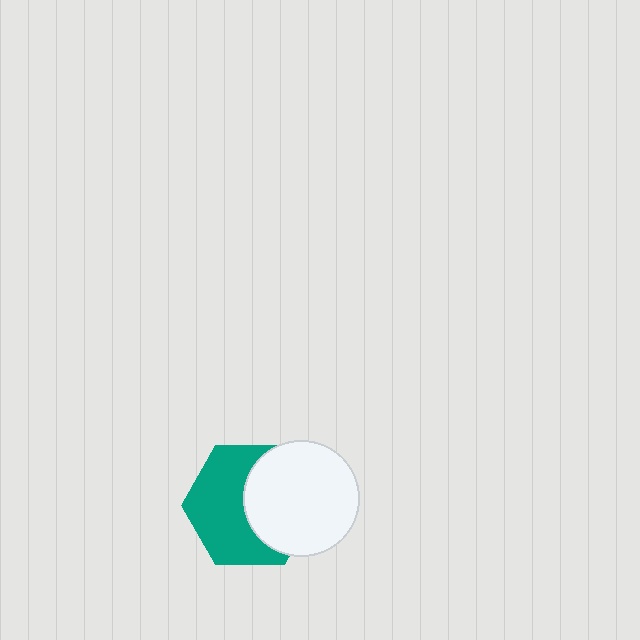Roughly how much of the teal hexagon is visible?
About half of it is visible (roughly 56%).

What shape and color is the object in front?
The object in front is a white circle.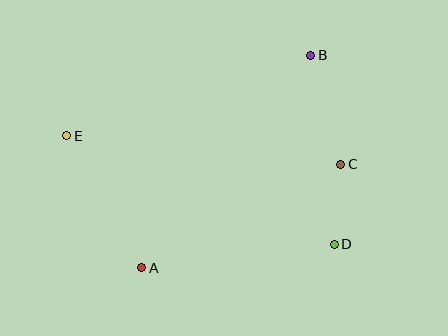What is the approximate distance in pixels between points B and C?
The distance between B and C is approximately 113 pixels.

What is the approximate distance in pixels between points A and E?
The distance between A and E is approximately 152 pixels.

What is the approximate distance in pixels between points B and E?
The distance between B and E is approximately 257 pixels.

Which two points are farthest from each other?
Points D and E are farthest from each other.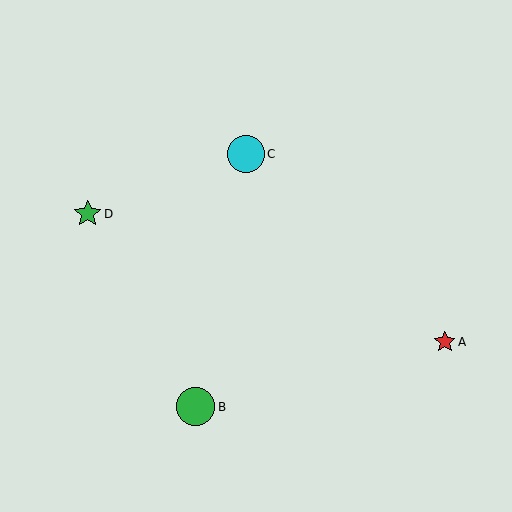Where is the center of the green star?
The center of the green star is at (88, 214).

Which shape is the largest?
The green circle (labeled B) is the largest.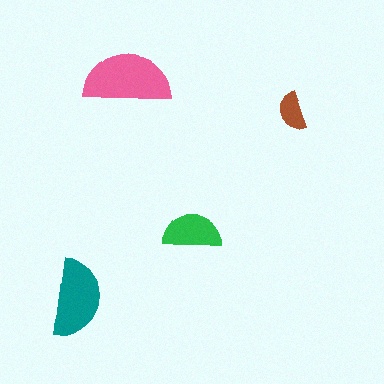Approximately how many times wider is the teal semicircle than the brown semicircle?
About 2 times wider.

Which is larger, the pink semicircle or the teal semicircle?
The pink one.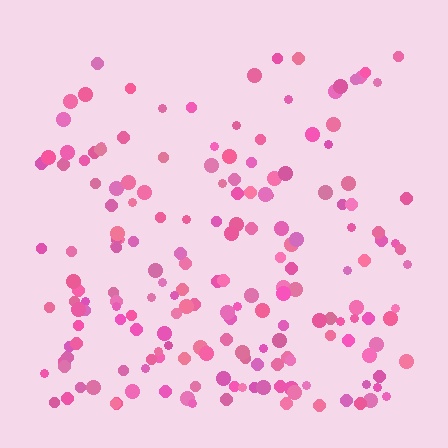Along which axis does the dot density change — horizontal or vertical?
Vertical.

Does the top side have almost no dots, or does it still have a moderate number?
Still a moderate number, just noticeably fewer than the bottom.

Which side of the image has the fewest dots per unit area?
The top.